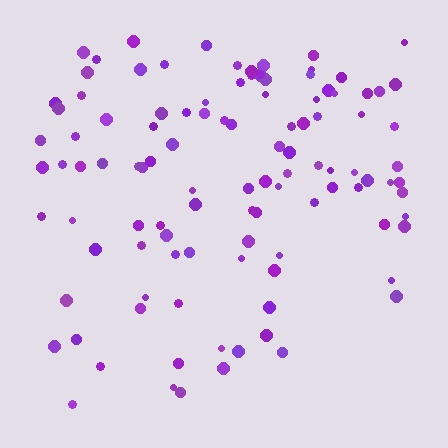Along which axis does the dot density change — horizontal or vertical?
Vertical.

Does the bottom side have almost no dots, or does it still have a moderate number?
Still a moderate number, just noticeably fewer than the top.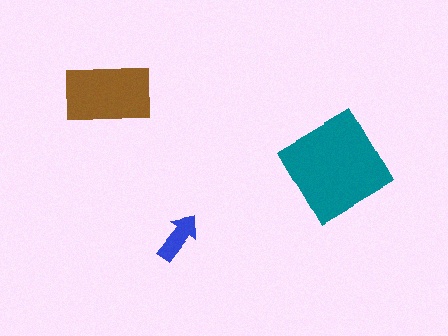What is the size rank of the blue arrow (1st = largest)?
3rd.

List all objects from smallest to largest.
The blue arrow, the brown rectangle, the teal diamond.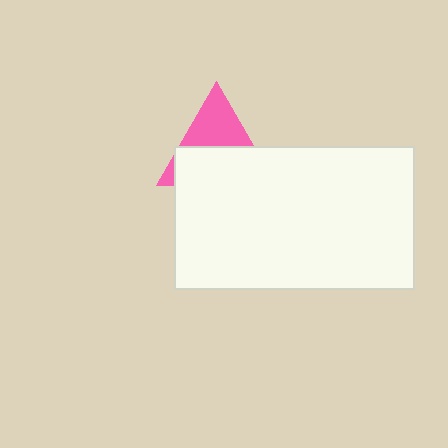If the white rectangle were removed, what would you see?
You would see the complete pink triangle.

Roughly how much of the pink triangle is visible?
A small part of it is visible (roughly 42%).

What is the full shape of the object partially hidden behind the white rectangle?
The partially hidden object is a pink triangle.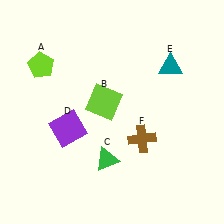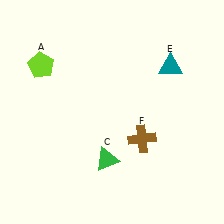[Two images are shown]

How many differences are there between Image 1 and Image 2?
There are 2 differences between the two images.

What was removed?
The lime square (B), the purple square (D) were removed in Image 2.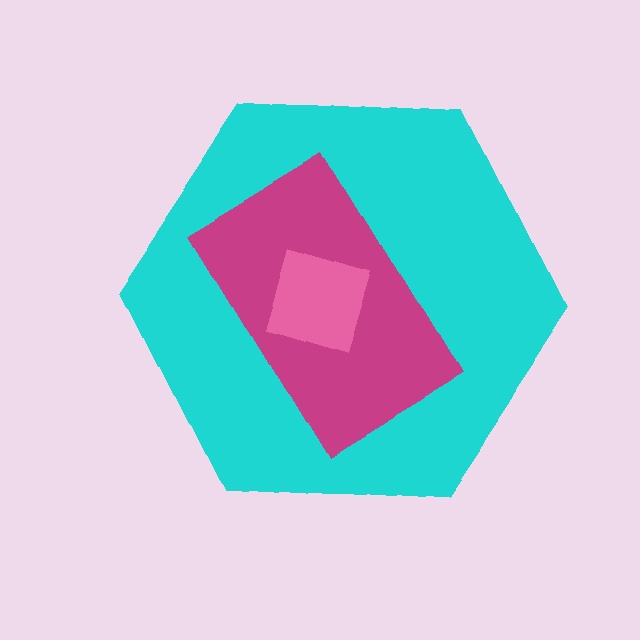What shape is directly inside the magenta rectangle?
The pink square.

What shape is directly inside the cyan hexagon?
The magenta rectangle.